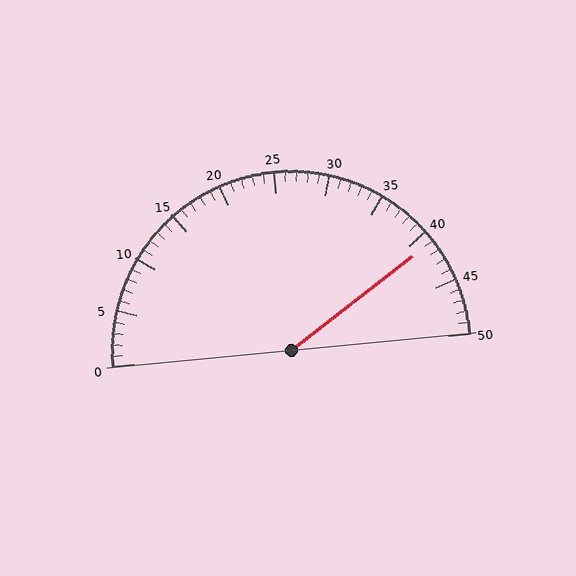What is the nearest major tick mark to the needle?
The nearest major tick mark is 40.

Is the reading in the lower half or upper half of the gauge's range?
The reading is in the upper half of the range (0 to 50).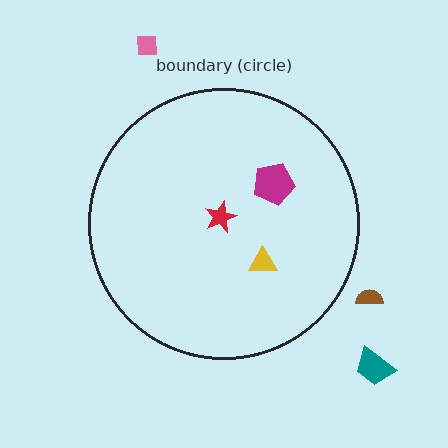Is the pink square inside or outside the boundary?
Outside.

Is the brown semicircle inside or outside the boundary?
Outside.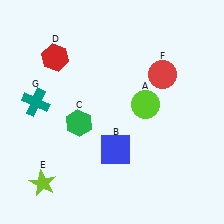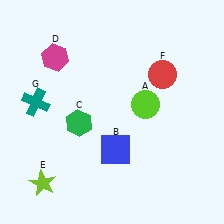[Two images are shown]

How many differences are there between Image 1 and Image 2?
There is 1 difference between the two images.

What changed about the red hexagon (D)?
In Image 1, D is red. In Image 2, it changed to magenta.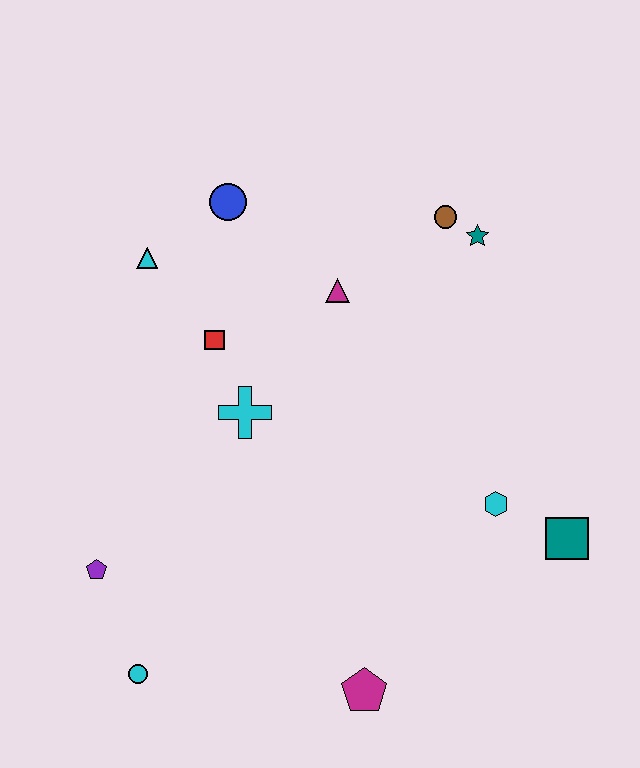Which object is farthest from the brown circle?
The cyan circle is farthest from the brown circle.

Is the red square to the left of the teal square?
Yes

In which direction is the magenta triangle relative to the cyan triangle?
The magenta triangle is to the right of the cyan triangle.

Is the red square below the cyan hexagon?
No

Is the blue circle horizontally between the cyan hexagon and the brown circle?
No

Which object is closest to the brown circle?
The teal star is closest to the brown circle.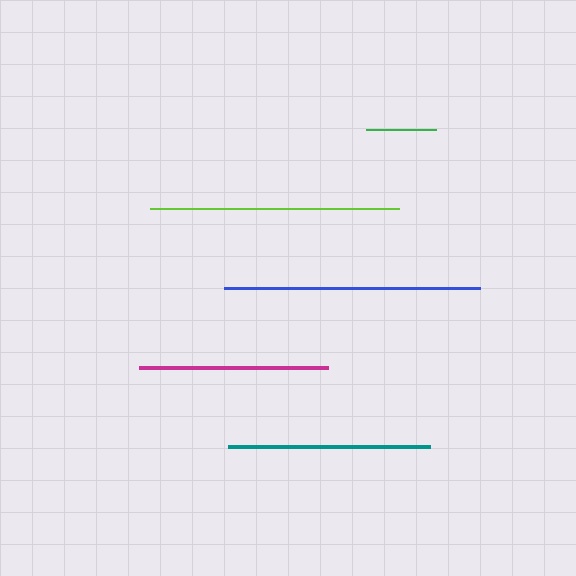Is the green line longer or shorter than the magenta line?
The magenta line is longer than the green line.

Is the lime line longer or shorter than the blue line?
The blue line is longer than the lime line.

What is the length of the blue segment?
The blue segment is approximately 256 pixels long.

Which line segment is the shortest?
The green line is the shortest at approximately 71 pixels.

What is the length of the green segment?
The green segment is approximately 71 pixels long.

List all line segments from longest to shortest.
From longest to shortest: blue, lime, teal, magenta, green.